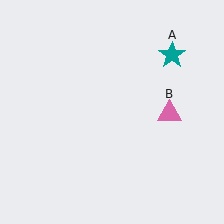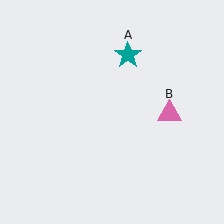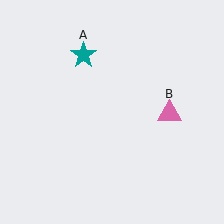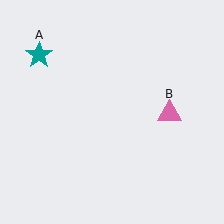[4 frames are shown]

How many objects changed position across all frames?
1 object changed position: teal star (object A).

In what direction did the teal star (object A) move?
The teal star (object A) moved left.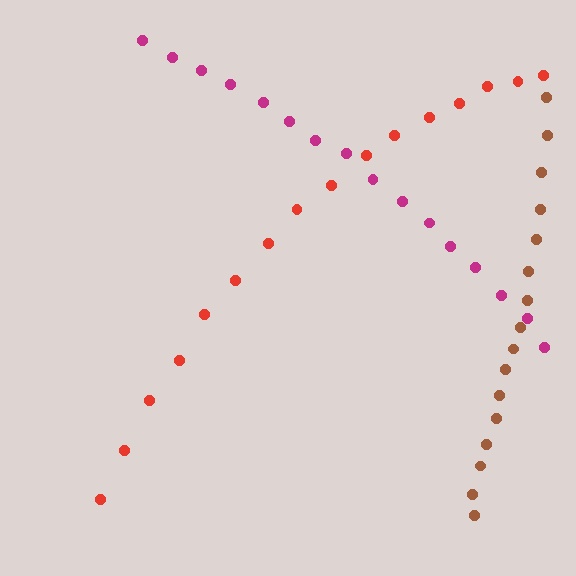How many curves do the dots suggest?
There are 3 distinct paths.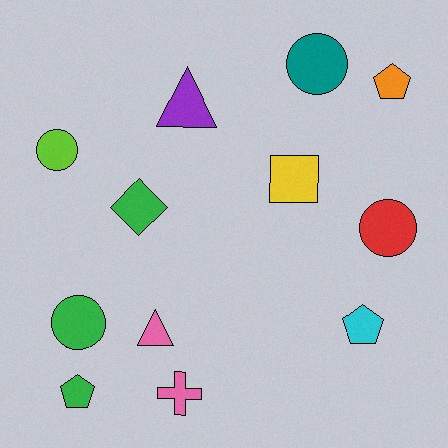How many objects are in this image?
There are 12 objects.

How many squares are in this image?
There is 1 square.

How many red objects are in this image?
There is 1 red object.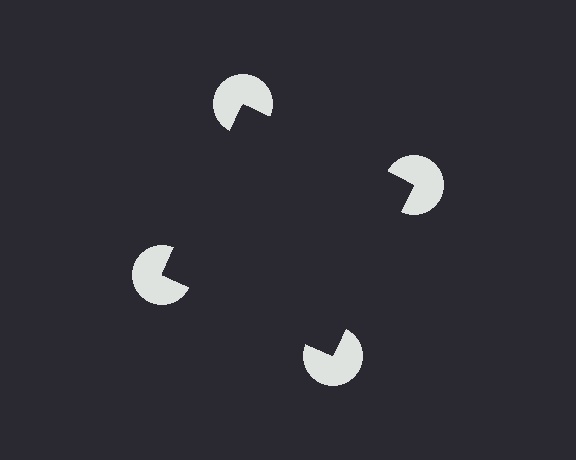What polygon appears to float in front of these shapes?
An illusory square — its edges are inferred from the aligned wedge cuts in the pac-man discs, not physically drawn.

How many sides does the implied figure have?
4 sides.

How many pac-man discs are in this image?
There are 4 — one at each vertex of the illusory square.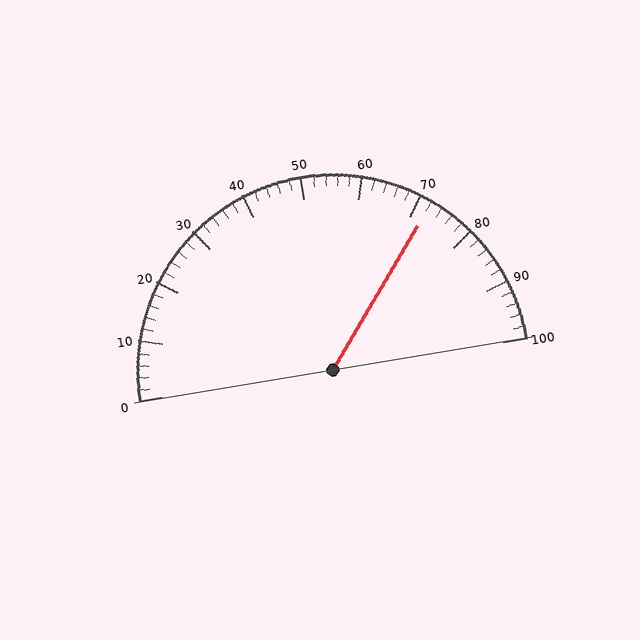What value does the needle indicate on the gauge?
The needle indicates approximately 72.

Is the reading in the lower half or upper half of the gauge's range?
The reading is in the upper half of the range (0 to 100).